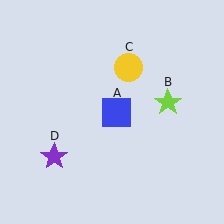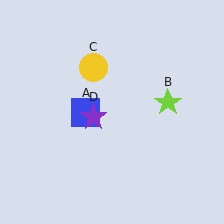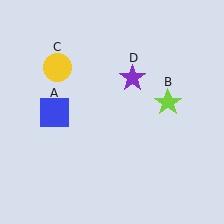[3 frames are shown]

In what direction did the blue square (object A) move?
The blue square (object A) moved left.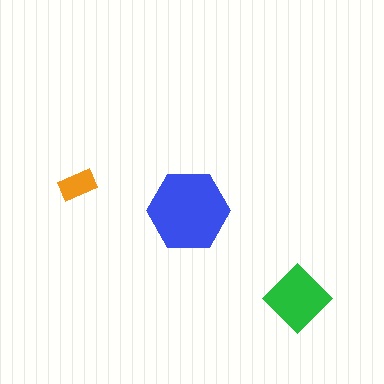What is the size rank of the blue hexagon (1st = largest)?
1st.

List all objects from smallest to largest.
The orange rectangle, the green diamond, the blue hexagon.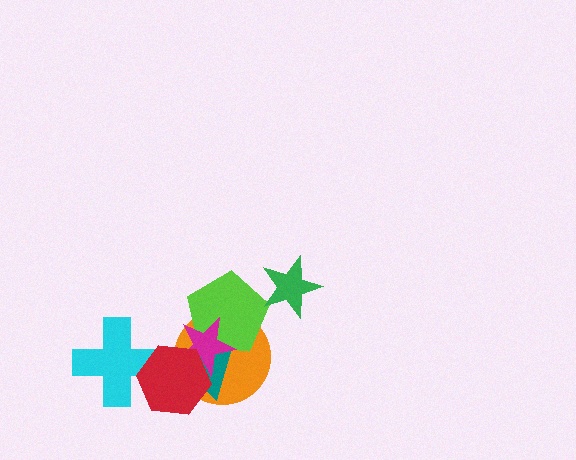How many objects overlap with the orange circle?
4 objects overlap with the orange circle.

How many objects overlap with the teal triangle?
4 objects overlap with the teal triangle.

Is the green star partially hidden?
No, no other shape covers it.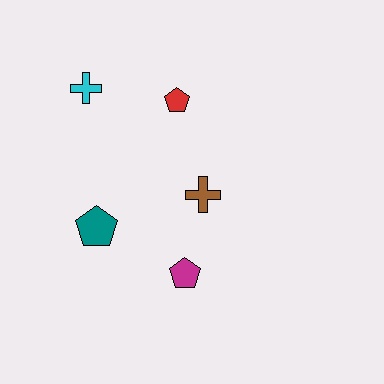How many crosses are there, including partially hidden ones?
There are 2 crosses.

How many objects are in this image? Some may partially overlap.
There are 5 objects.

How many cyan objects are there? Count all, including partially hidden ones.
There is 1 cyan object.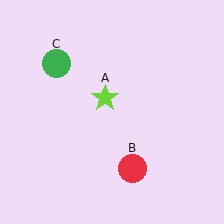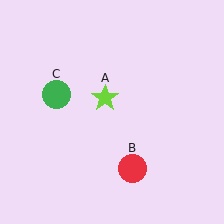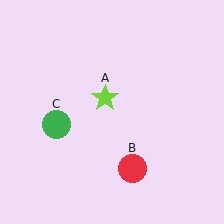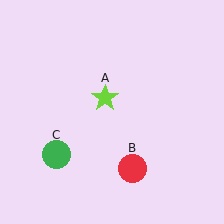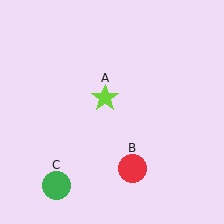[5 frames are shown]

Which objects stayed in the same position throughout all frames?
Lime star (object A) and red circle (object B) remained stationary.